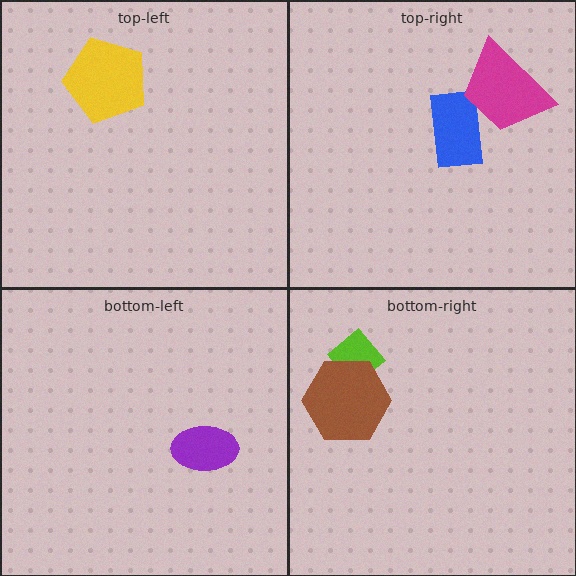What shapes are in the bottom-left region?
The purple ellipse.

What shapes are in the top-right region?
The blue rectangle, the magenta trapezoid.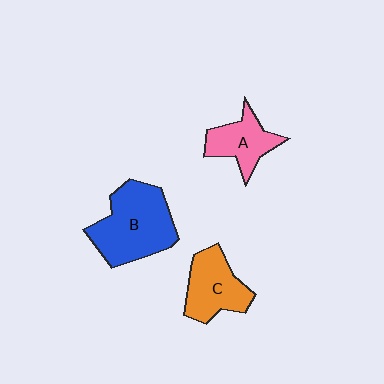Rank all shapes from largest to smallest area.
From largest to smallest: B (blue), C (orange), A (pink).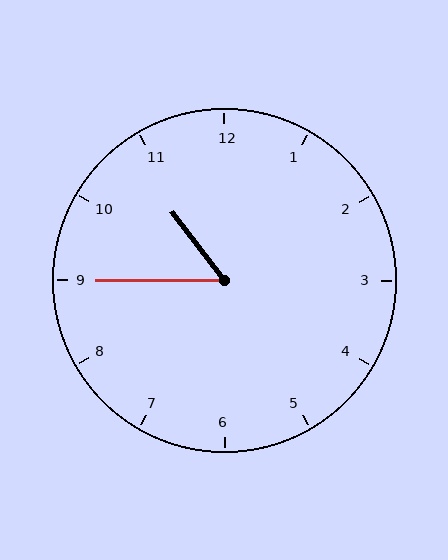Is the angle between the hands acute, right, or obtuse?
It is acute.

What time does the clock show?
10:45.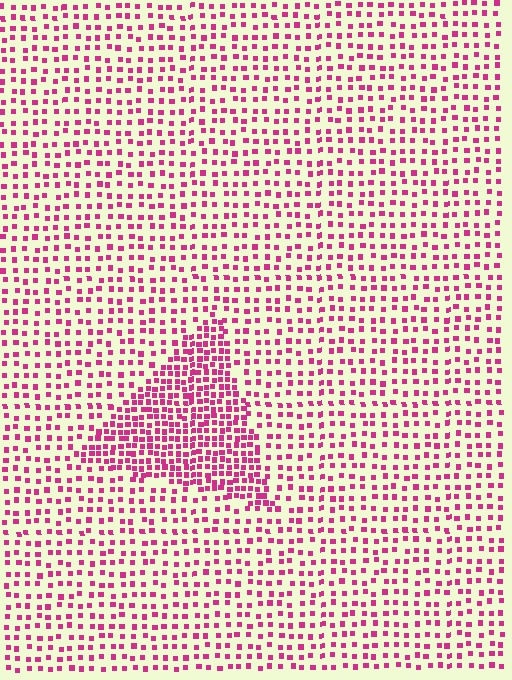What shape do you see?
I see a triangle.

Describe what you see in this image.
The image contains small magenta elements arranged at two different densities. A triangle-shaped region is visible where the elements are more densely packed than the surrounding area.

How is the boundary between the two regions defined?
The boundary is defined by a change in element density (approximately 2.1x ratio). All elements are the same color, size, and shape.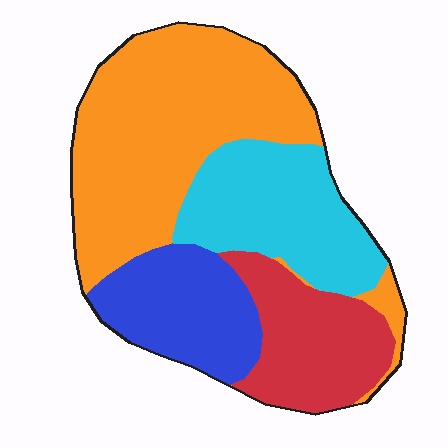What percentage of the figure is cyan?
Cyan covers 22% of the figure.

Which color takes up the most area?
Orange, at roughly 40%.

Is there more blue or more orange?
Orange.